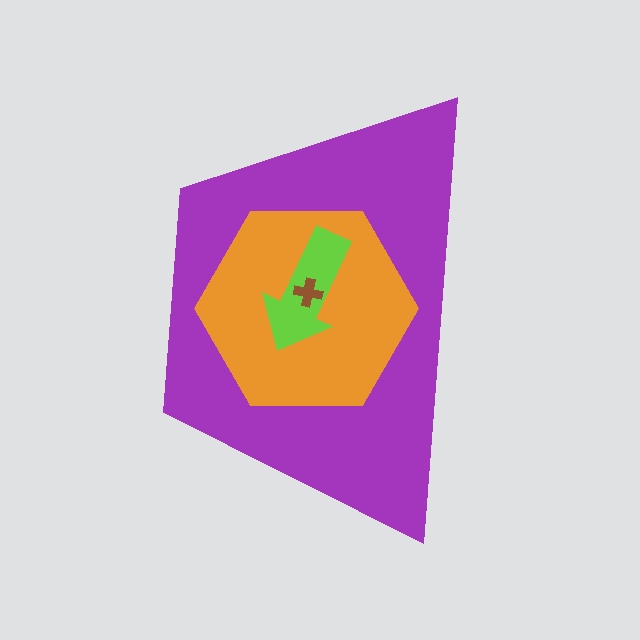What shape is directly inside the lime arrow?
The brown cross.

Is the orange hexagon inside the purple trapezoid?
Yes.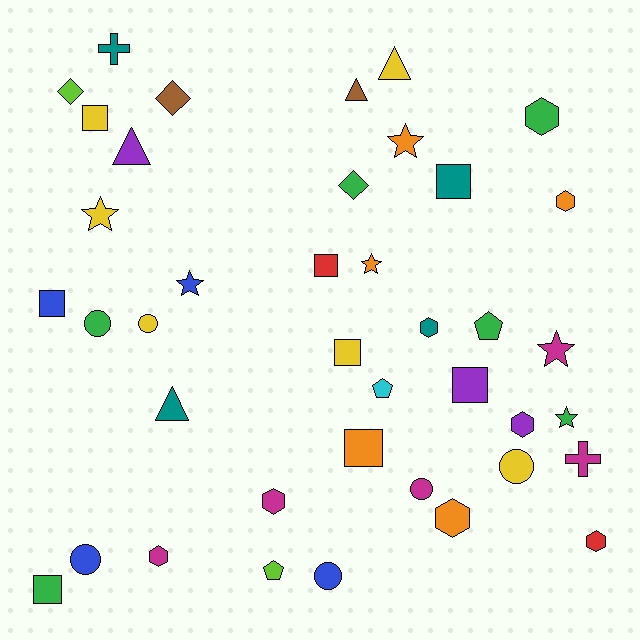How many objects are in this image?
There are 40 objects.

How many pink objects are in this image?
There are no pink objects.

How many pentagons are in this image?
There are 3 pentagons.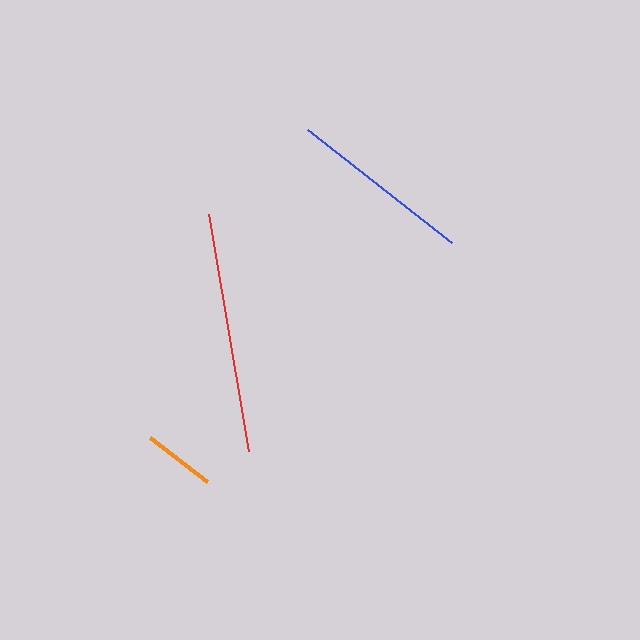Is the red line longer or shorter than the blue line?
The red line is longer than the blue line.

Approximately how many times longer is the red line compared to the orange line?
The red line is approximately 3.3 times the length of the orange line.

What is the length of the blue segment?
The blue segment is approximately 183 pixels long.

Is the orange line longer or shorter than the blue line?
The blue line is longer than the orange line.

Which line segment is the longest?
The red line is the longest at approximately 240 pixels.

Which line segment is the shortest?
The orange line is the shortest at approximately 72 pixels.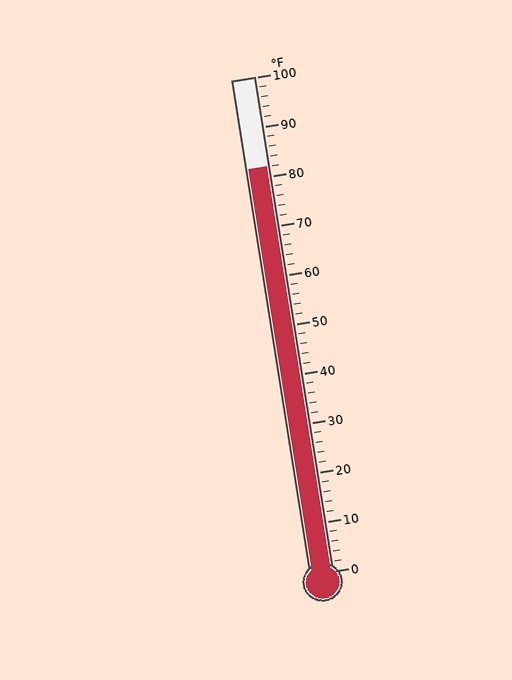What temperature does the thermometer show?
The thermometer shows approximately 82°F.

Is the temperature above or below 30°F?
The temperature is above 30°F.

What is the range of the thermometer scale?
The thermometer scale ranges from 0°F to 100°F.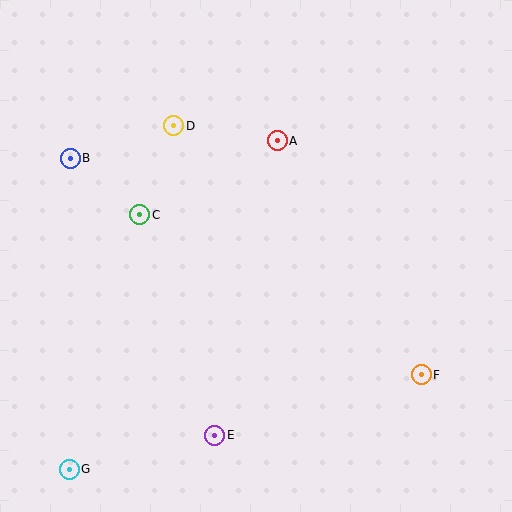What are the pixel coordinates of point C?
Point C is at (140, 215).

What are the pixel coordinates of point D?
Point D is at (173, 126).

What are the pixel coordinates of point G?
Point G is at (69, 469).